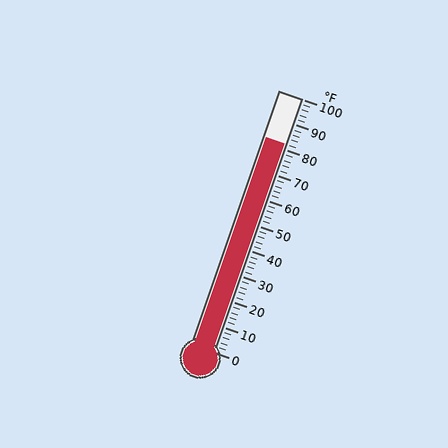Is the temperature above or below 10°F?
The temperature is above 10°F.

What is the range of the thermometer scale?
The thermometer scale ranges from 0°F to 100°F.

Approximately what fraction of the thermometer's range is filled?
The thermometer is filled to approximately 80% of its range.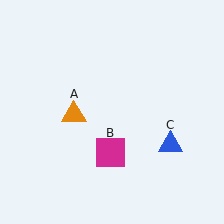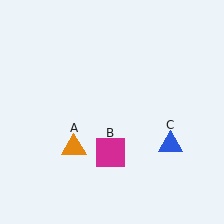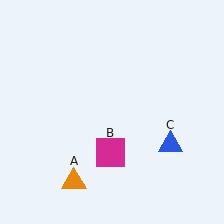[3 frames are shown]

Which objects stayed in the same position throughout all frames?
Magenta square (object B) and blue triangle (object C) remained stationary.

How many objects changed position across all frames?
1 object changed position: orange triangle (object A).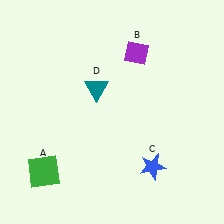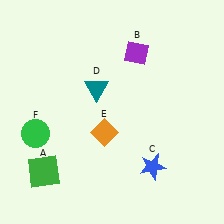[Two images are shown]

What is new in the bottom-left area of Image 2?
An orange diamond (E) was added in the bottom-left area of Image 2.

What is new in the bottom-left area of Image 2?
A green circle (F) was added in the bottom-left area of Image 2.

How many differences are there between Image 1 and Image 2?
There are 2 differences between the two images.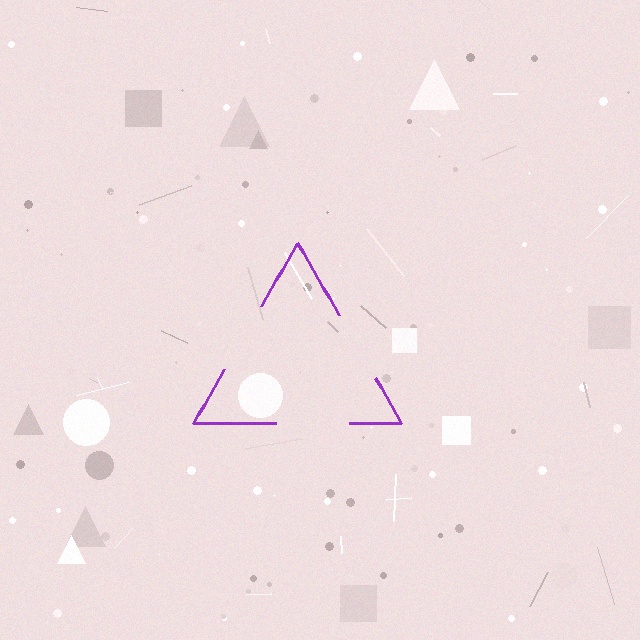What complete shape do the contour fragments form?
The contour fragments form a triangle.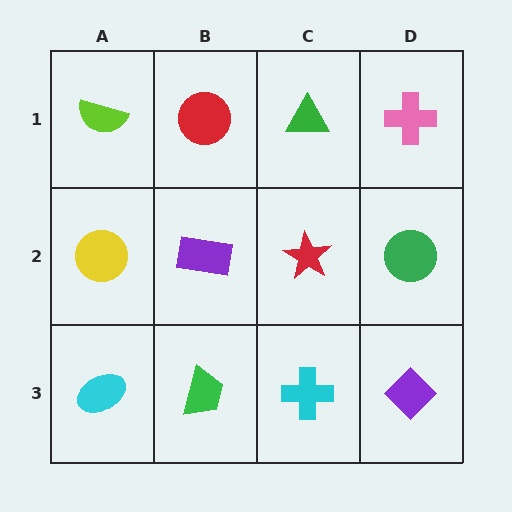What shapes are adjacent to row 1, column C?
A red star (row 2, column C), a red circle (row 1, column B), a pink cross (row 1, column D).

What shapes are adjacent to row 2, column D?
A pink cross (row 1, column D), a purple diamond (row 3, column D), a red star (row 2, column C).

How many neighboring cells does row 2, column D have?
3.